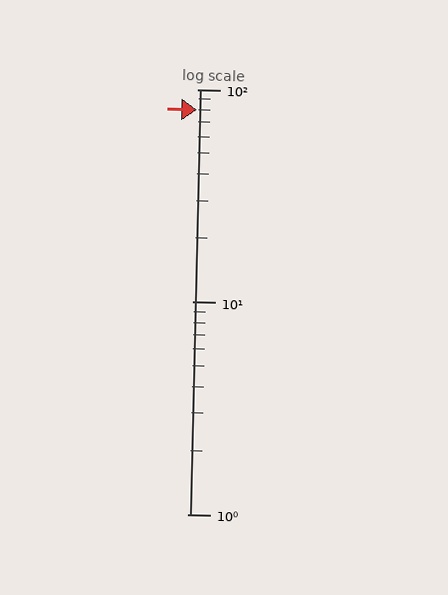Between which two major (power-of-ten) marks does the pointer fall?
The pointer is between 10 and 100.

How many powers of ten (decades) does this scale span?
The scale spans 2 decades, from 1 to 100.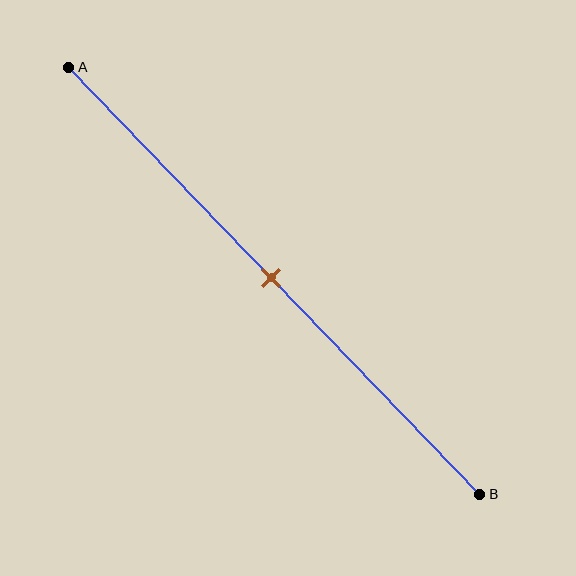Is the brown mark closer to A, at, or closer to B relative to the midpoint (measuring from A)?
The brown mark is approximately at the midpoint of segment AB.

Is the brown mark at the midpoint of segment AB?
Yes, the mark is approximately at the midpoint.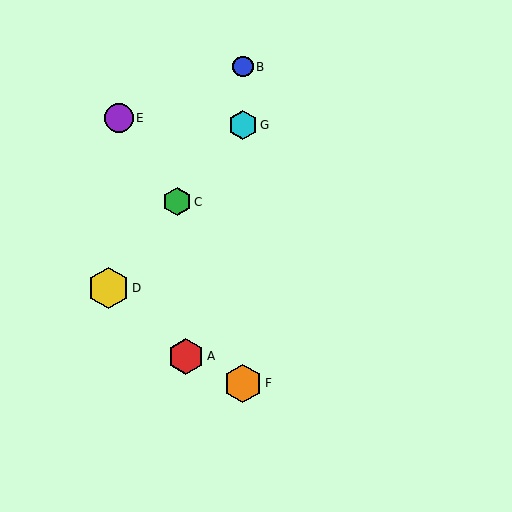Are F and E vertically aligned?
No, F is at x≈243 and E is at x≈119.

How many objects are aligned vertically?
3 objects (B, F, G) are aligned vertically.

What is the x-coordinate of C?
Object C is at x≈177.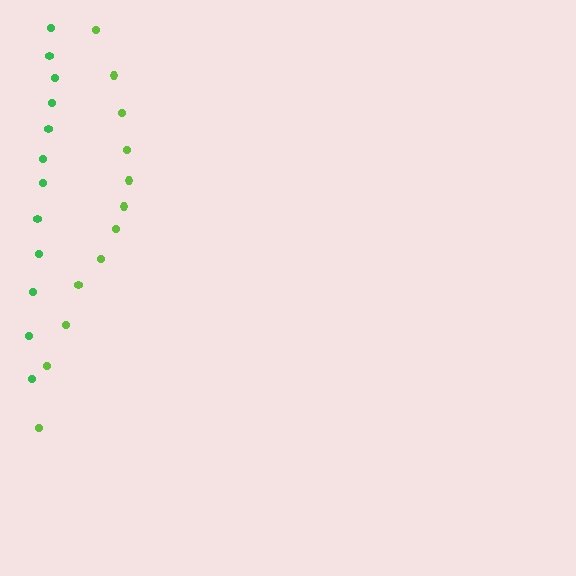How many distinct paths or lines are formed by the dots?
There are 2 distinct paths.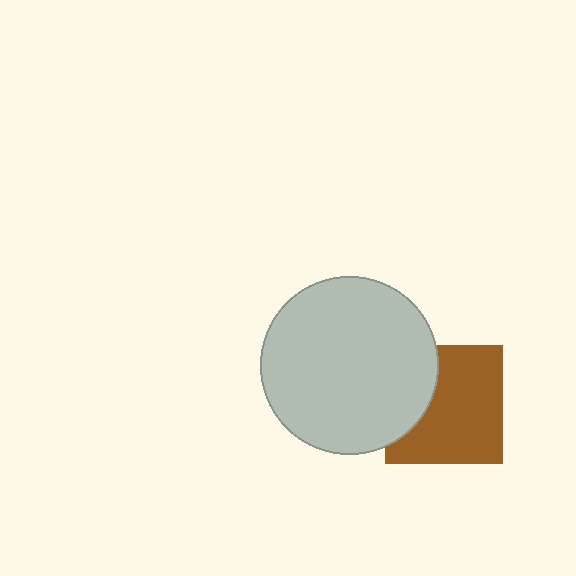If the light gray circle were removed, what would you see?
You would see the complete brown square.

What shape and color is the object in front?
The object in front is a light gray circle.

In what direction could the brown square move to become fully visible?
The brown square could move right. That would shift it out from behind the light gray circle entirely.